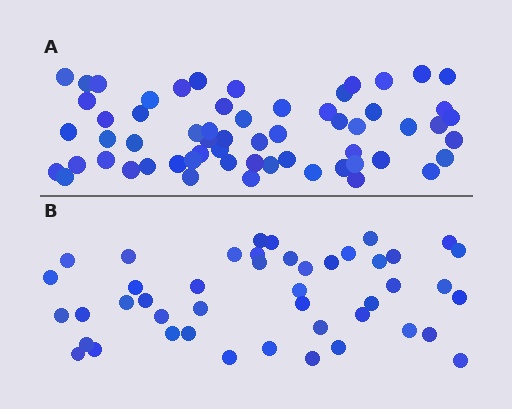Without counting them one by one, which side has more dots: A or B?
Region A (the top region) has more dots.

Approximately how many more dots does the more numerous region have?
Region A has approximately 15 more dots than region B.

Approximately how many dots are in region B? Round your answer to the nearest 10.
About 40 dots. (The exact count is 45, which rounds to 40.)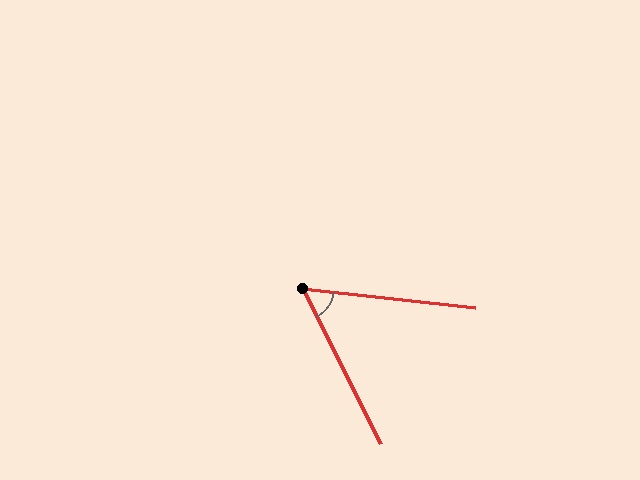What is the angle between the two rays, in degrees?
Approximately 57 degrees.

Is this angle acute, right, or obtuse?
It is acute.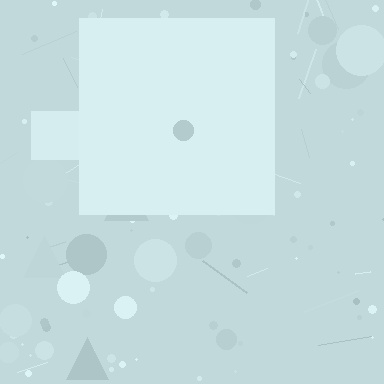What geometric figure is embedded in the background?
A square is embedded in the background.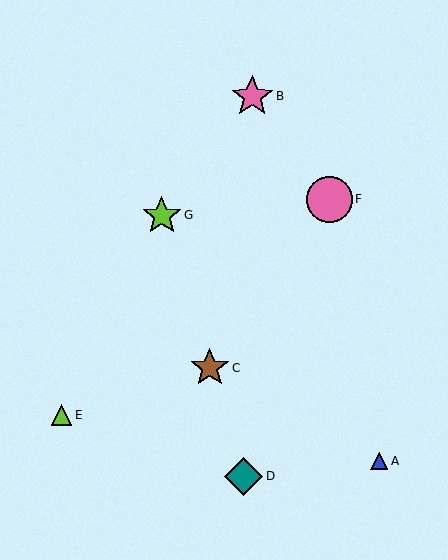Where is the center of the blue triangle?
The center of the blue triangle is at (379, 461).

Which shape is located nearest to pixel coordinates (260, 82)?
The pink star (labeled B) at (252, 96) is nearest to that location.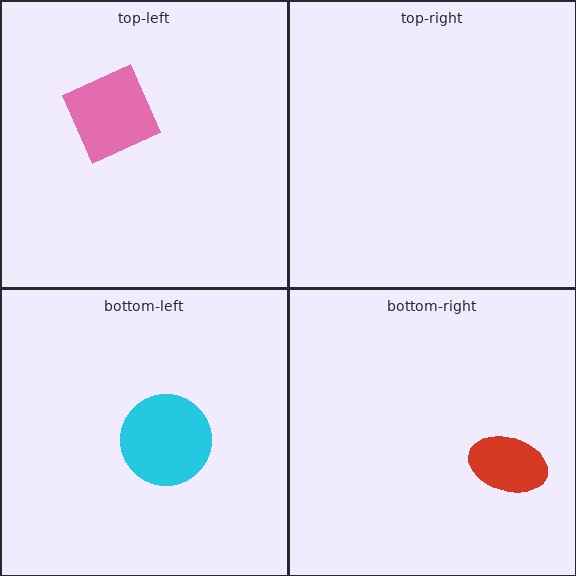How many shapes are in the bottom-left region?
1.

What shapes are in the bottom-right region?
The red ellipse.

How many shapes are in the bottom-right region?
1.